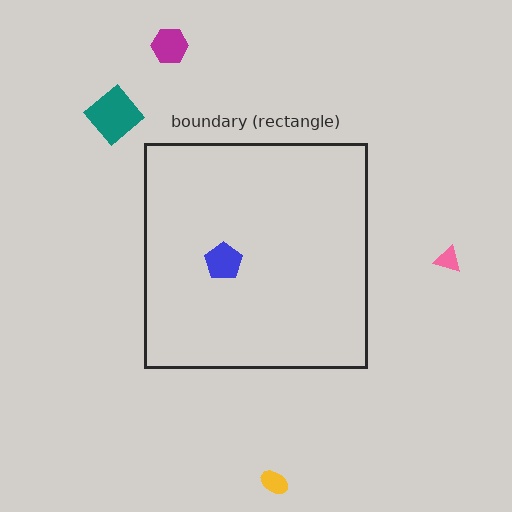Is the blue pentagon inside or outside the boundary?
Inside.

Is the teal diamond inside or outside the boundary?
Outside.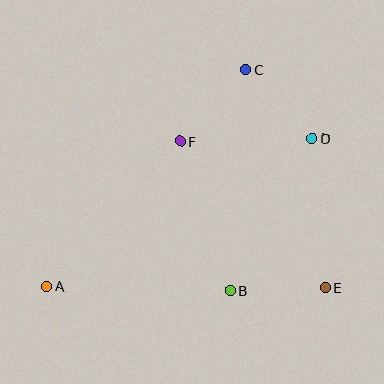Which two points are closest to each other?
Points B and E are closest to each other.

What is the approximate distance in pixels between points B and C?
The distance between B and C is approximately 222 pixels.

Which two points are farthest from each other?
Points A and D are farthest from each other.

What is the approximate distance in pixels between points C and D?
The distance between C and D is approximately 96 pixels.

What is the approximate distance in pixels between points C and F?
The distance between C and F is approximately 97 pixels.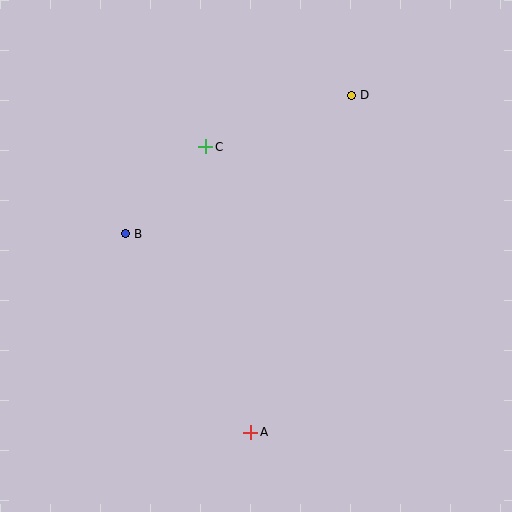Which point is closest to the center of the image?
Point C at (206, 147) is closest to the center.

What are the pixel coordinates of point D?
Point D is at (351, 95).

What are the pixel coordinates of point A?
Point A is at (251, 432).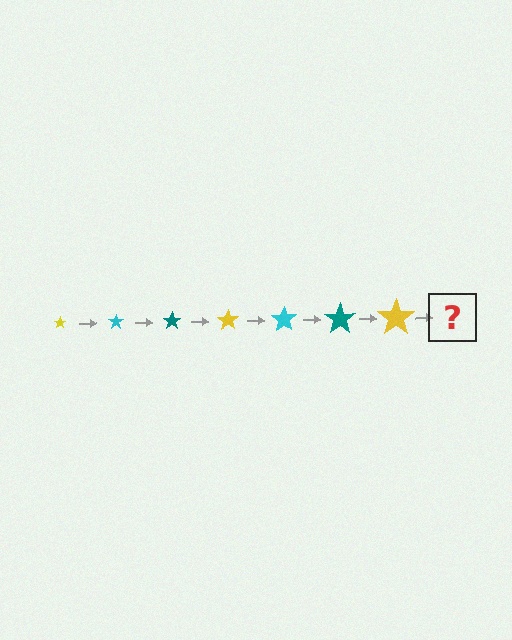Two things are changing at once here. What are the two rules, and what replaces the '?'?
The two rules are that the star grows larger each step and the color cycles through yellow, cyan, and teal. The '?' should be a cyan star, larger than the previous one.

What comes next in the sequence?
The next element should be a cyan star, larger than the previous one.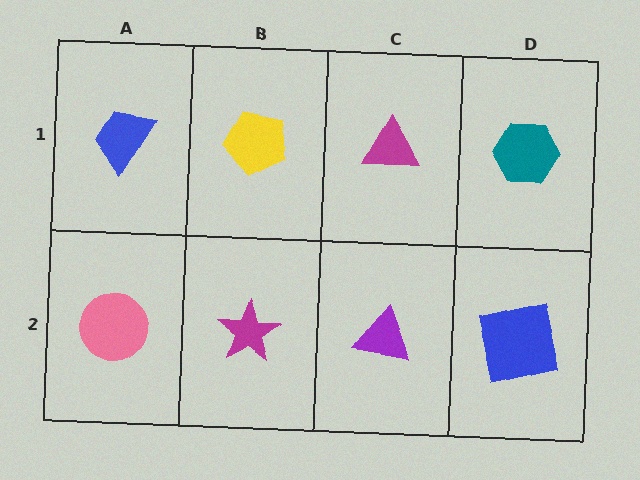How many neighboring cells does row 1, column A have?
2.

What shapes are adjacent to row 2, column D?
A teal hexagon (row 1, column D), a purple triangle (row 2, column C).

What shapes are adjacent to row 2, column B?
A yellow pentagon (row 1, column B), a pink circle (row 2, column A), a purple triangle (row 2, column C).